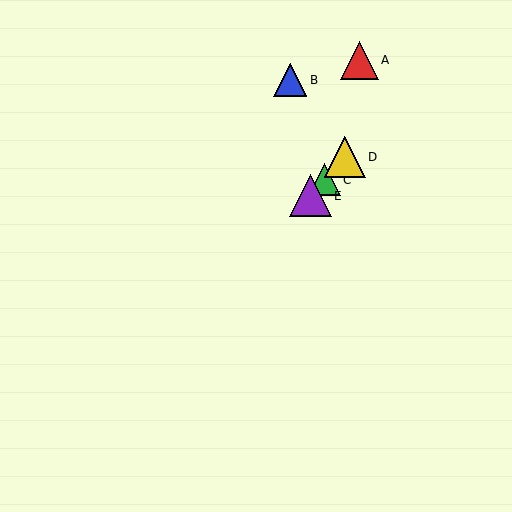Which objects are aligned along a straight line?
Objects C, D, E are aligned along a straight line.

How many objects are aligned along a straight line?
3 objects (C, D, E) are aligned along a straight line.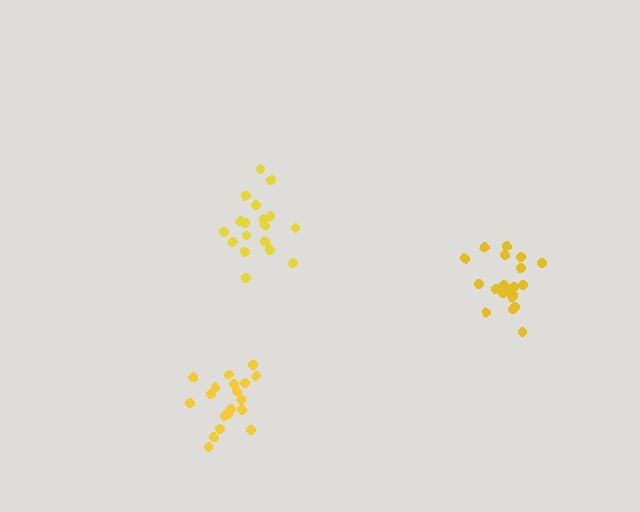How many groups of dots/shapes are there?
There are 3 groups.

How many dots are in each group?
Group 1: 19 dots, Group 2: 20 dots, Group 3: 20 dots (59 total).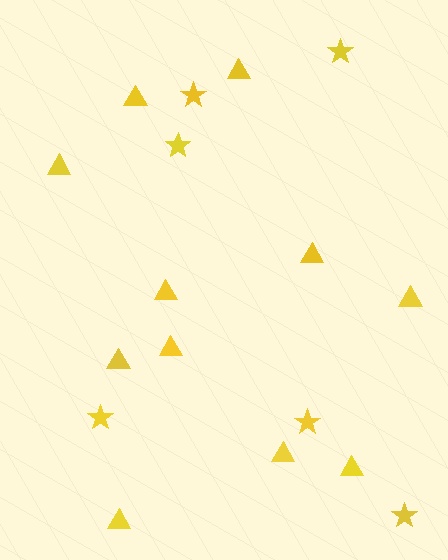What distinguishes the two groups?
There are 2 groups: one group of triangles (11) and one group of stars (6).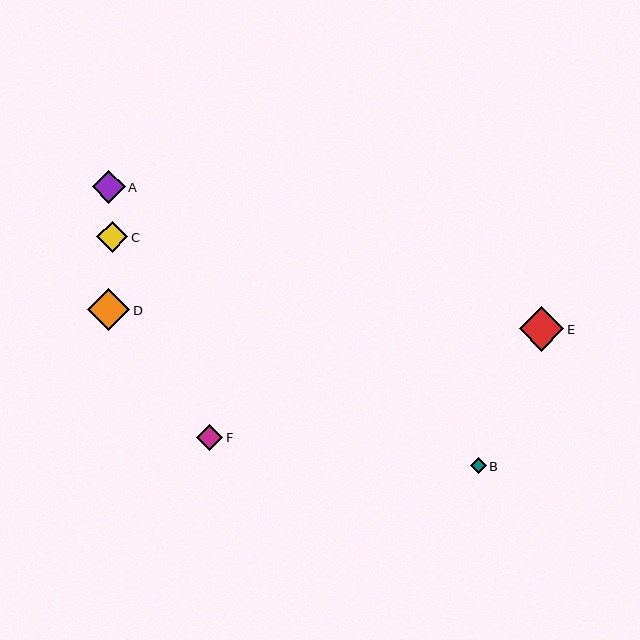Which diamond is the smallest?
Diamond B is the smallest with a size of approximately 16 pixels.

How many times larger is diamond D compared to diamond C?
Diamond D is approximately 1.4 times the size of diamond C.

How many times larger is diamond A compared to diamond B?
Diamond A is approximately 2.0 times the size of diamond B.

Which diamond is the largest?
Diamond E is the largest with a size of approximately 45 pixels.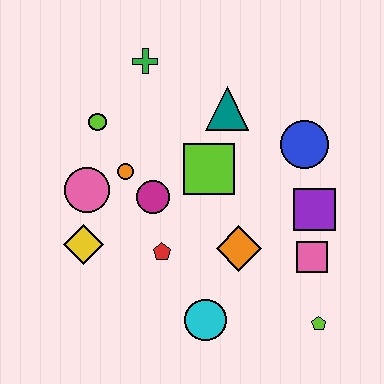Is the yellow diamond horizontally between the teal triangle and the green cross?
No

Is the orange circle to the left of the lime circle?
No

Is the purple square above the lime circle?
No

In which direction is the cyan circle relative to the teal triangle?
The cyan circle is below the teal triangle.